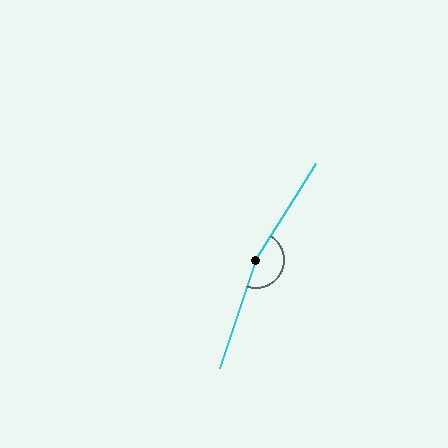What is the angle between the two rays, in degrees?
Approximately 167 degrees.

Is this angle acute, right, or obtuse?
It is obtuse.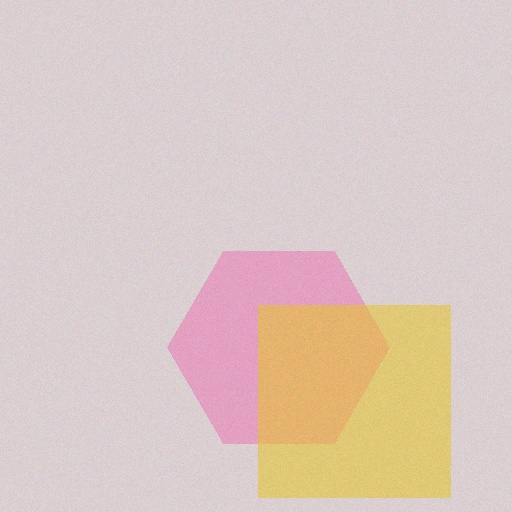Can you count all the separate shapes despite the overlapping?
Yes, there are 2 separate shapes.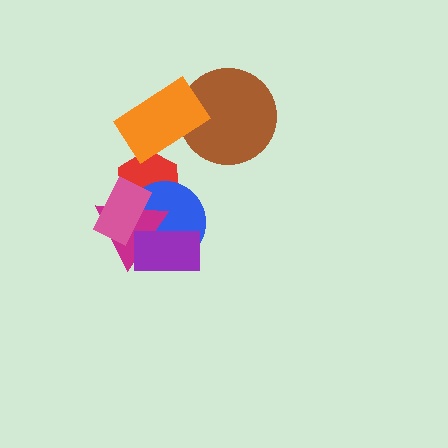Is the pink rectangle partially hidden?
No, no other shape covers it.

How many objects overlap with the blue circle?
4 objects overlap with the blue circle.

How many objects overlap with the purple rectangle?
2 objects overlap with the purple rectangle.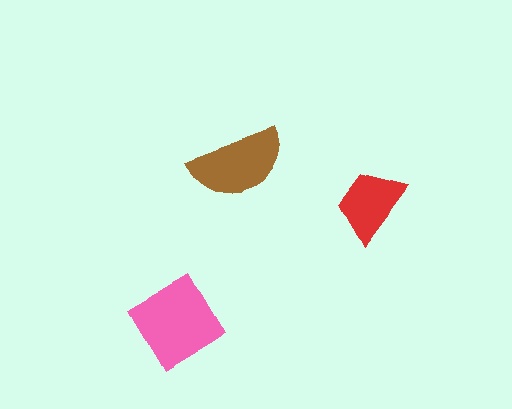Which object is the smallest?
The red trapezoid.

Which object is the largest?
The pink diamond.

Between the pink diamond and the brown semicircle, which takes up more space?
The pink diamond.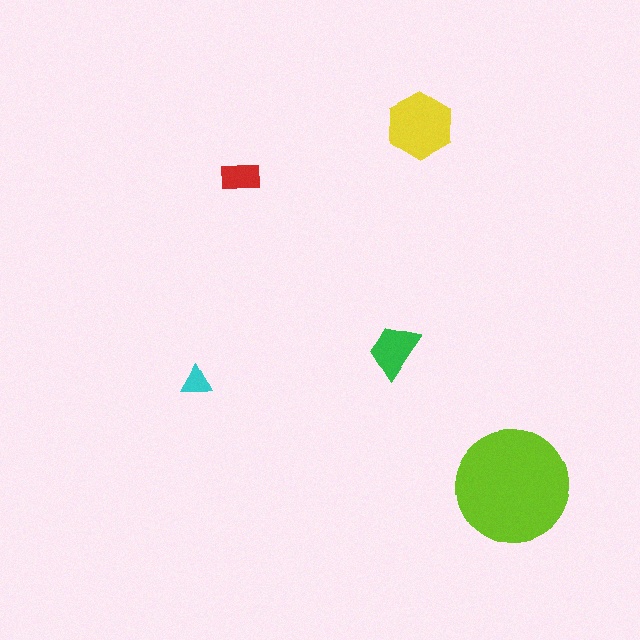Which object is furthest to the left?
The cyan triangle is leftmost.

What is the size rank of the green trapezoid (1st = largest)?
3rd.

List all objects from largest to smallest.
The lime circle, the yellow hexagon, the green trapezoid, the red rectangle, the cyan triangle.